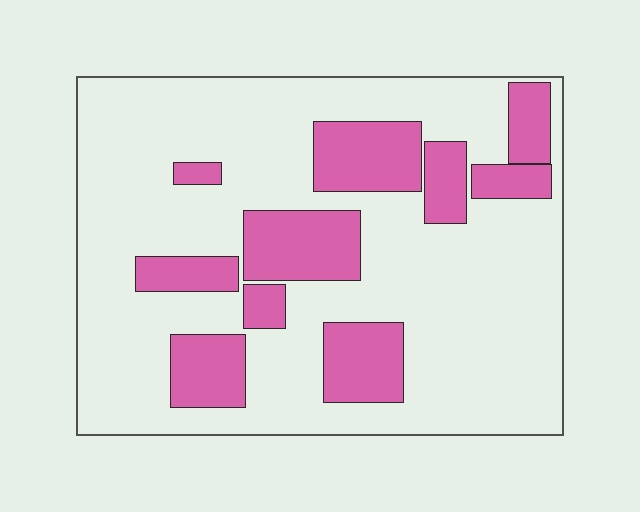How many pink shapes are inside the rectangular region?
10.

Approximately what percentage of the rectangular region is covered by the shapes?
Approximately 25%.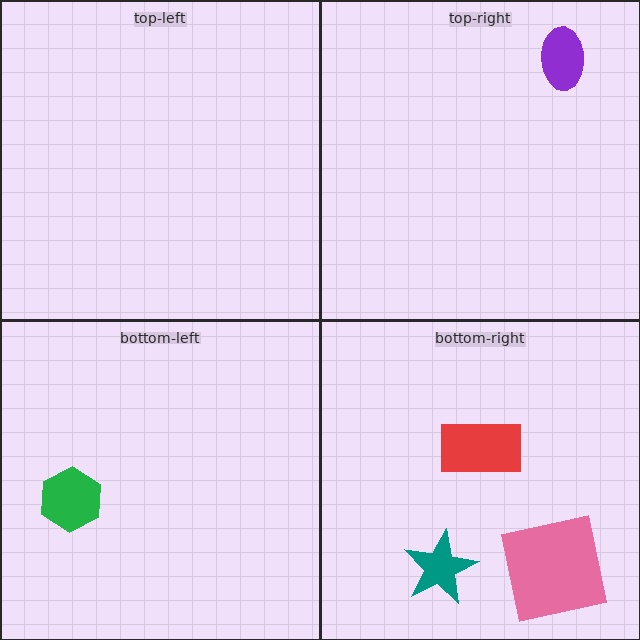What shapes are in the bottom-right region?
The red rectangle, the pink square, the teal star.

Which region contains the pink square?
The bottom-right region.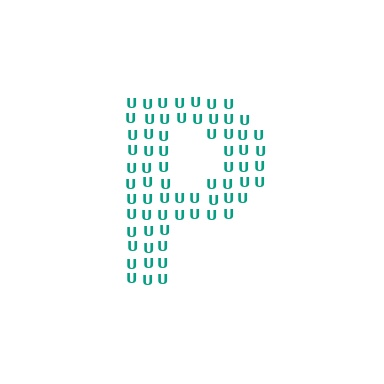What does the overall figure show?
The overall figure shows the letter P.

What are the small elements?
The small elements are letter U's.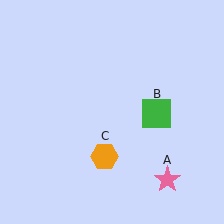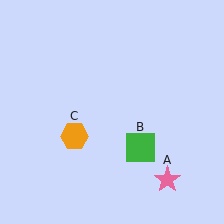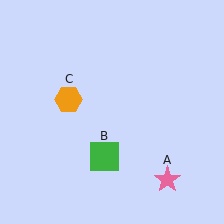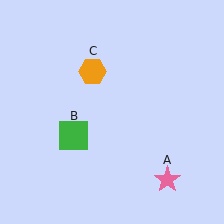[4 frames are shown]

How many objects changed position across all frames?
2 objects changed position: green square (object B), orange hexagon (object C).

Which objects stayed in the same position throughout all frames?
Pink star (object A) remained stationary.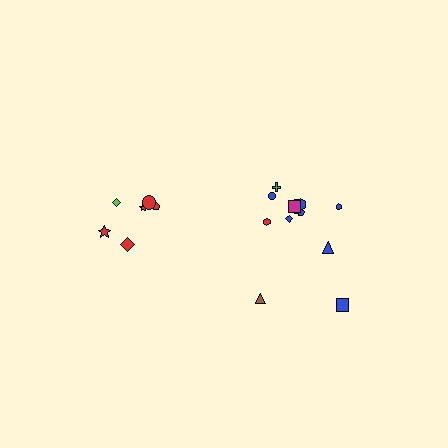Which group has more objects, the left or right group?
The right group.